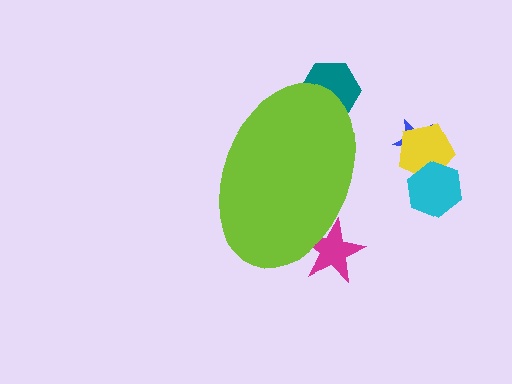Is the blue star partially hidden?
No, the blue star is fully visible.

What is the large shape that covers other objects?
A lime ellipse.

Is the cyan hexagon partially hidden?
No, the cyan hexagon is fully visible.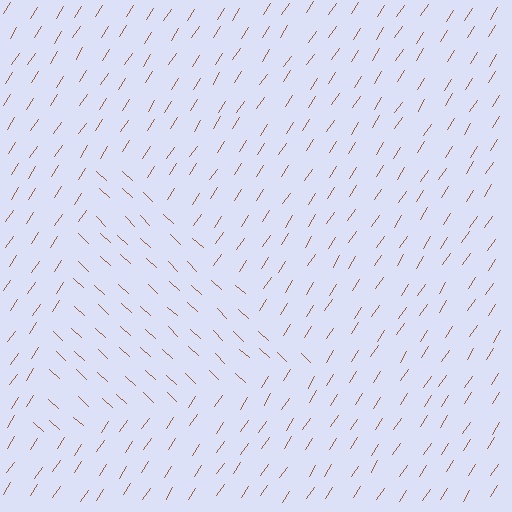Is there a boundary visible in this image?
Yes, there is a texture boundary formed by a change in line orientation.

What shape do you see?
I see a triangle.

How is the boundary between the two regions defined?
The boundary is defined purely by a change in line orientation (approximately 80 degrees difference). All lines are the same color and thickness.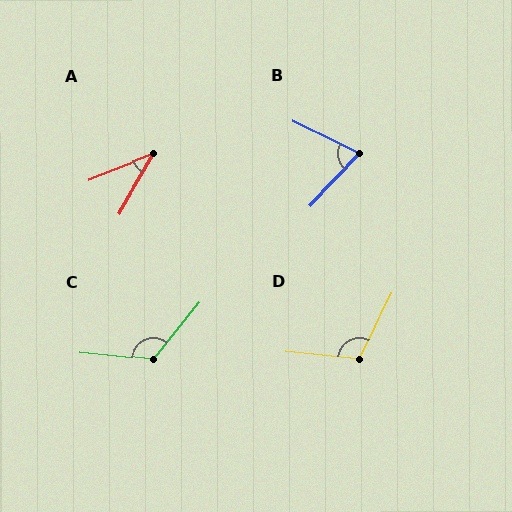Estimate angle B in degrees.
Approximately 73 degrees.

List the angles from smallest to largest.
A (38°), B (73°), D (111°), C (123°).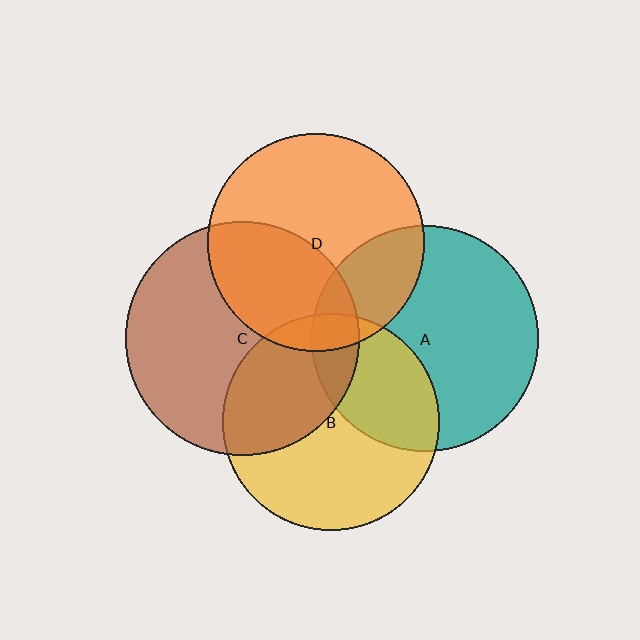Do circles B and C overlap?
Yes.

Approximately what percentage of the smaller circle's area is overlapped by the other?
Approximately 35%.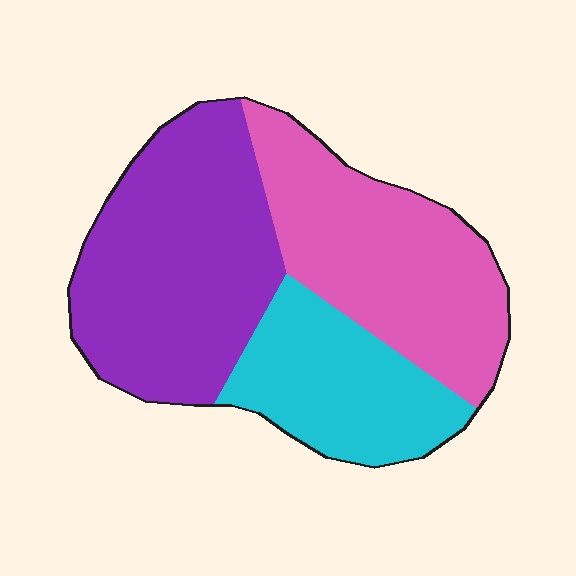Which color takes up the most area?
Purple, at roughly 40%.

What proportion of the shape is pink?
Pink takes up about one third (1/3) of the shape.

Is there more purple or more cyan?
Purple.